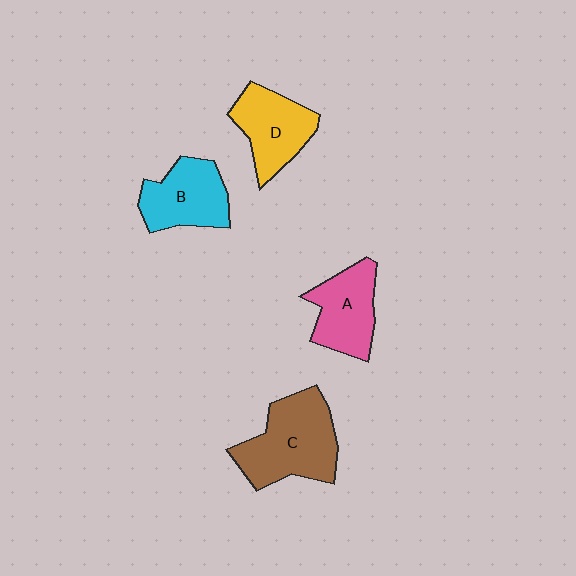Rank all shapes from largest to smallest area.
From largest to smallest: C (brown), B (cyan), D (yellow), A (pink).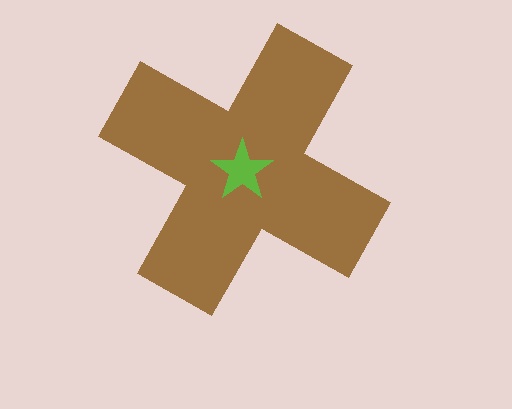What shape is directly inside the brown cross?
The lime star.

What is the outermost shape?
The brown cross.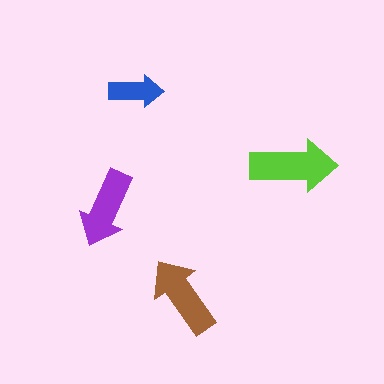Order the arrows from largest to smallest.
the lime one, the brown one, the purple one, the blue one.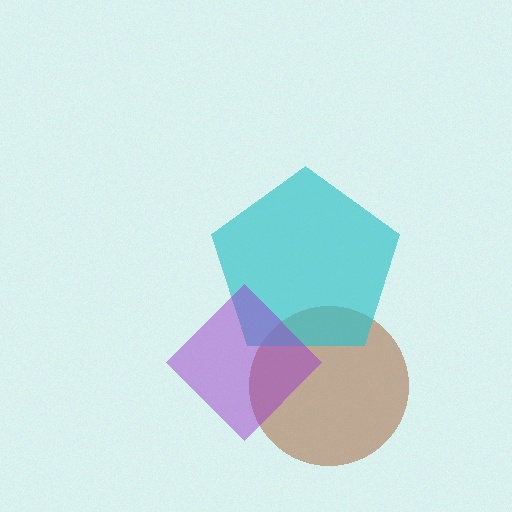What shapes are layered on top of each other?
The layered shapes are: a brown circle, a cyan pentagon, a purple diamond.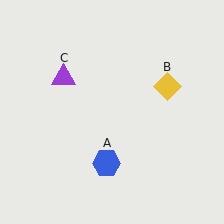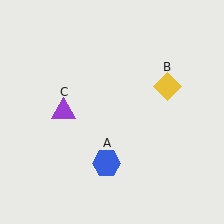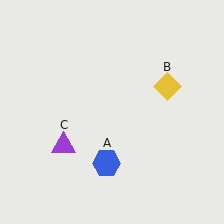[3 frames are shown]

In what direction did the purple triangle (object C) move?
The purple triangle (object C) moved down.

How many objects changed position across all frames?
1 object changed position: purple triangle (object C).